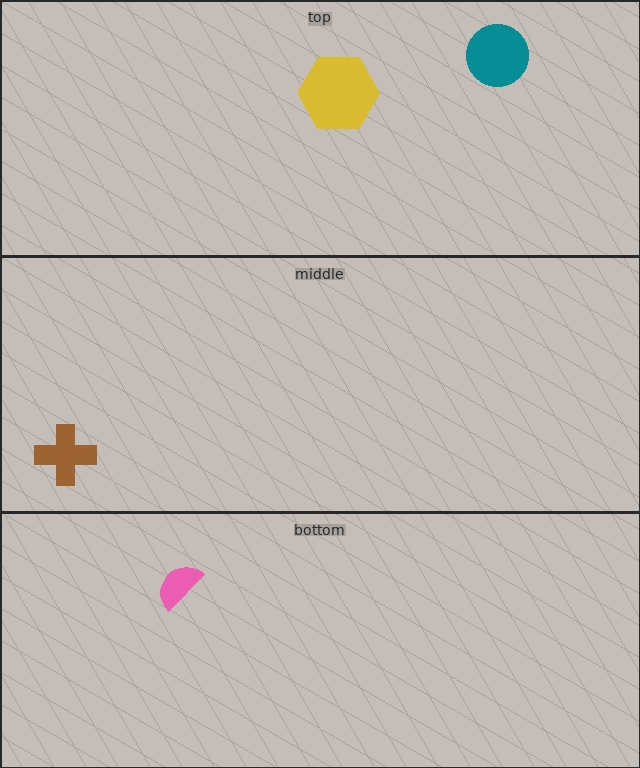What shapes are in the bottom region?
The pink semicircle.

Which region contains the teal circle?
The top region.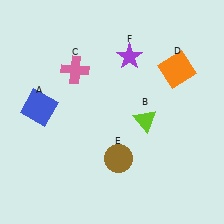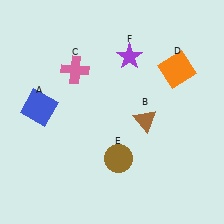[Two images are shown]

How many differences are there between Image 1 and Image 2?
There is 1 difference between the two images.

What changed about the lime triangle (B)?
In Image 1, B is lime. In Image 2, it changed to brown.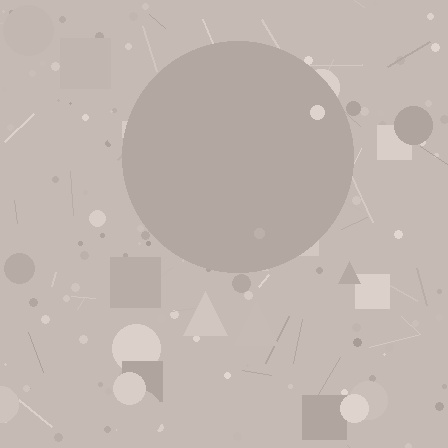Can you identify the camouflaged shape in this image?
The camouflaged shape is a circle.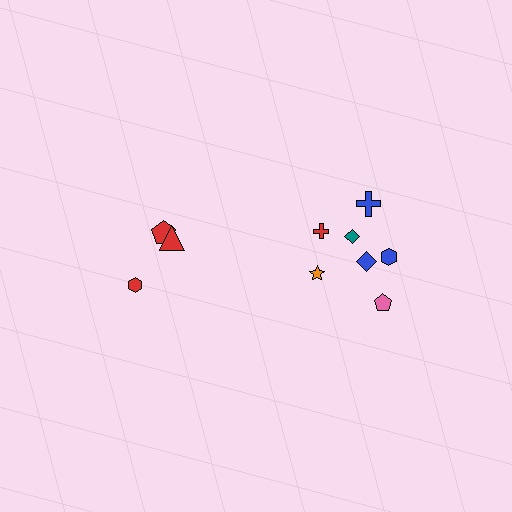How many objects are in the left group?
There are 3 objects.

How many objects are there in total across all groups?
There are 10 objects.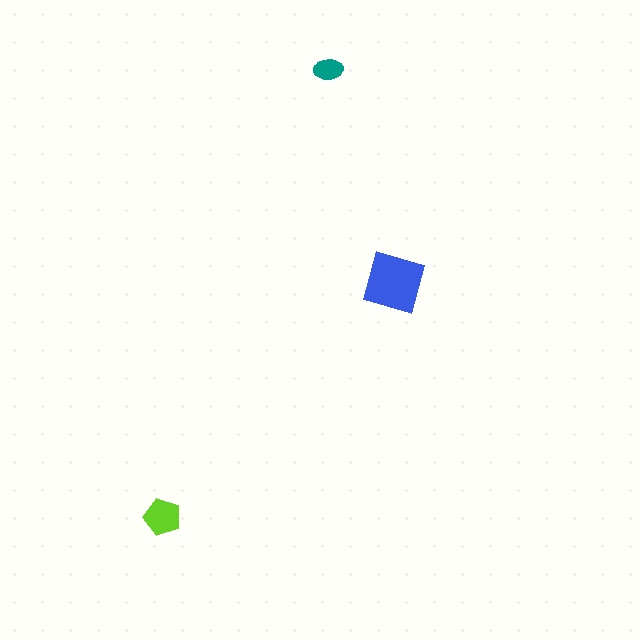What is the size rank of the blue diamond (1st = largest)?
1st.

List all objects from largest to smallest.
The blue diamond, the lime pentagon, the teal ellipse.